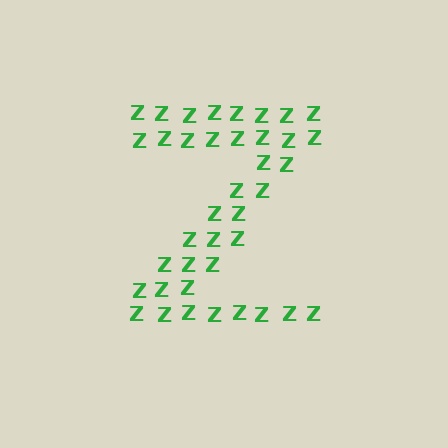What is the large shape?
The large shape is the letter Z.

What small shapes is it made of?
It is made of small letter Z's.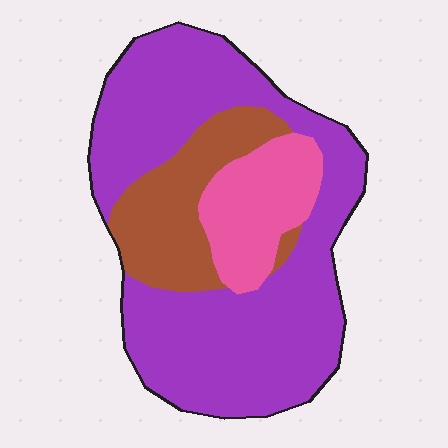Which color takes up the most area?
Purple, at roughly 65%.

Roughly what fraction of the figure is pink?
Pink takes up about one sixth (1/6) of the figure.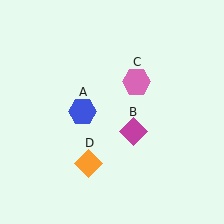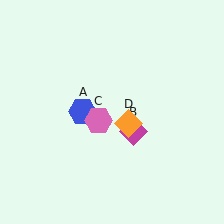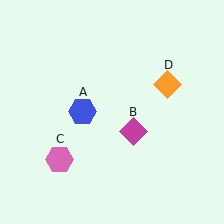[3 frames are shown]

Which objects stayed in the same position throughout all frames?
Blue hexagon (object A) and magenta diamond (object B) remained stationary.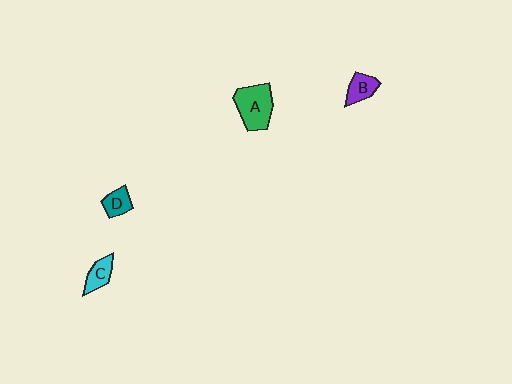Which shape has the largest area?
Shape A (green).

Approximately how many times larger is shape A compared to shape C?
Approximately 2.1 times.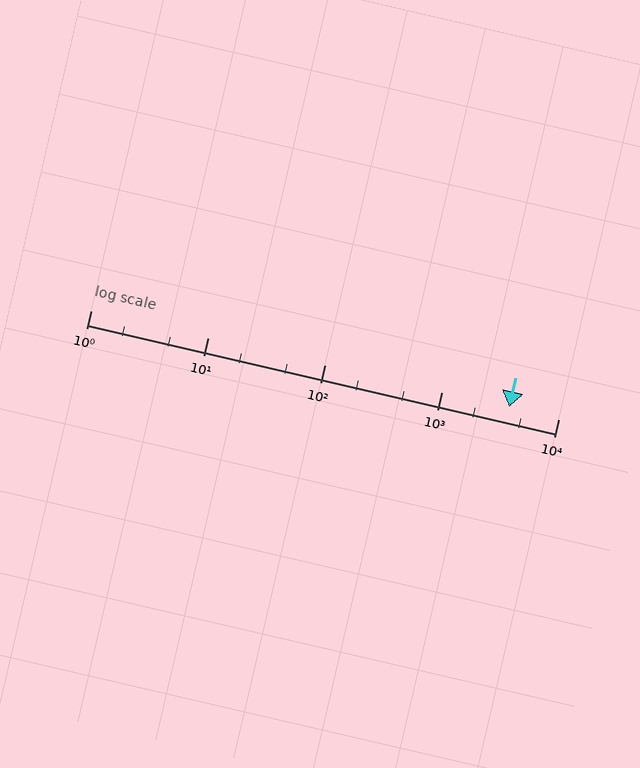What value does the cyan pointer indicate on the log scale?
The pointer indicates approximately 3800.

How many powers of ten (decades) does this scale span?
The scale spans 4 decades, from 1 to 10000.